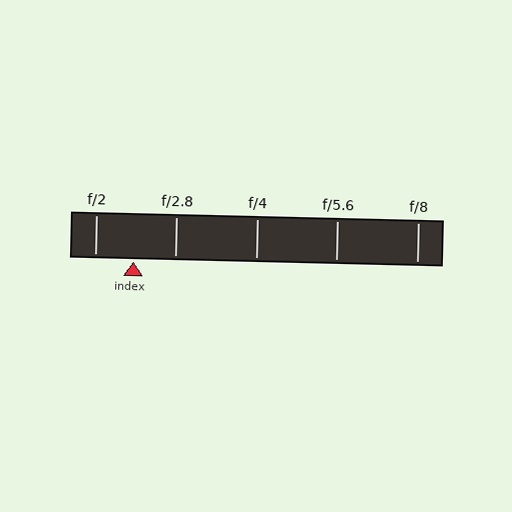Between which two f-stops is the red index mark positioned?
The index mark is between f/2 and f/2.8.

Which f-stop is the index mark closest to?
The index mark is closest to f/2.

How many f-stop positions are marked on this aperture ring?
There are 5 f-stop positions marked.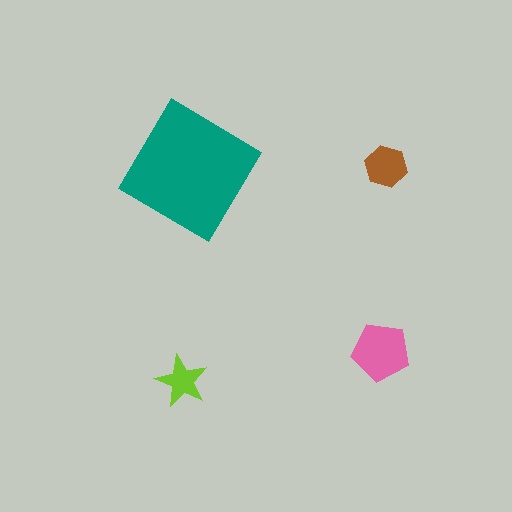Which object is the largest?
The teal diamond.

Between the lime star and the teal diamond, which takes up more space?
The teal diamond.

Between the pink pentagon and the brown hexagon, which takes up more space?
The pink pentagon.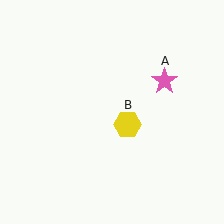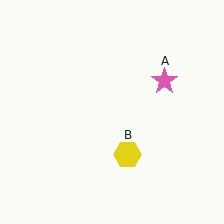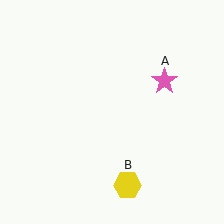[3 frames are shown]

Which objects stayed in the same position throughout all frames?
Pink star (object A) remained stationary.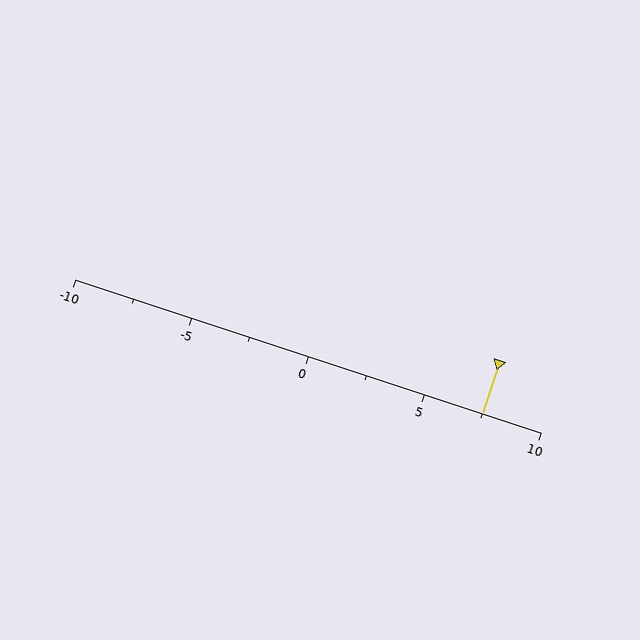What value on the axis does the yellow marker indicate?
The marker indicates approximately 7.5.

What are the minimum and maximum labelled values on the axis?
The axis runs from -10 to 10.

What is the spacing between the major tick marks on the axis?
The major ticks are spaced 5 apart.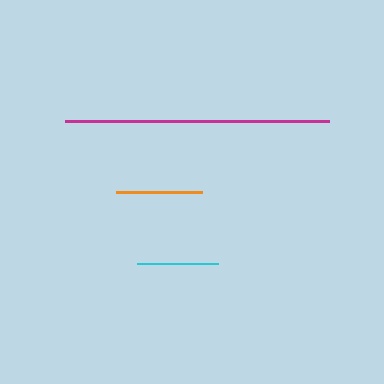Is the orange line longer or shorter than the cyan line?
The orange line is longer than the cyan line.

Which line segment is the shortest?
The cyan line is the shortest at approximately 81 pixels.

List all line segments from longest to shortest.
From longest to shortest: magenta, orange, cyan.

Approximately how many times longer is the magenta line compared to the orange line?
The magenta line is approximately 3.1 times the length of the orange line.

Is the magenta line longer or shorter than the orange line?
The magenta line is longer than the orange line.